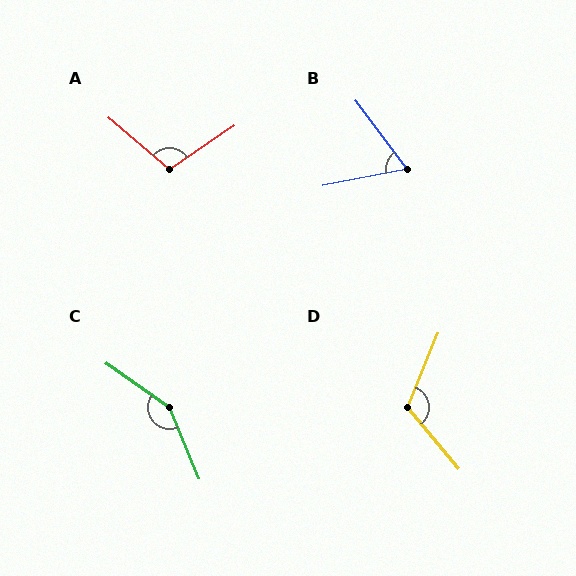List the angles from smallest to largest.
B (64°), A (105°), D (118°), C (147°).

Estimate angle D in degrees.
Approximately 118 degrees.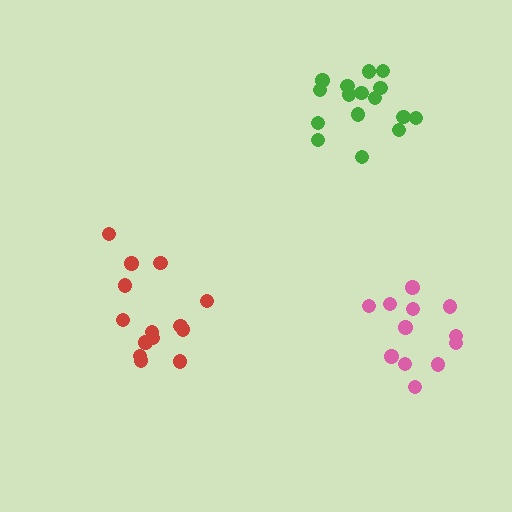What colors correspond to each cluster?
The clusters are colored: green, red, pink.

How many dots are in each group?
Group 1: 16 dots, Group 2: 14 dots, Group 3: 12 dots (42 total).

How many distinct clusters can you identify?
There are 3 distinct clusters.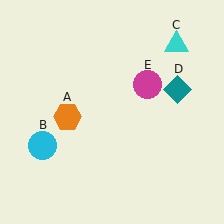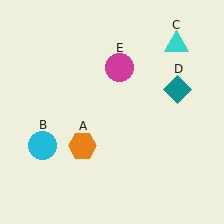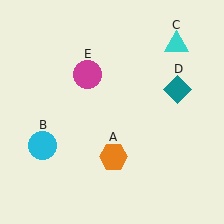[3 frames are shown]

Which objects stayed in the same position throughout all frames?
Cyan circle (object B) and cyan triangle (object C) and teal diamond (object D) remained stationary.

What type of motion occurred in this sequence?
The orange hexagon (object A), magenta circle (object E) rotated counterclockwise around the center of the scene.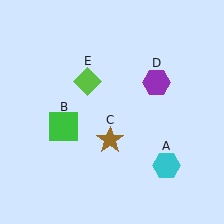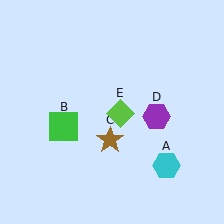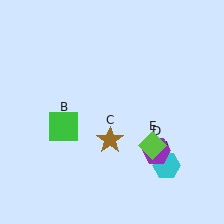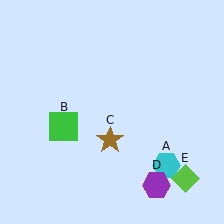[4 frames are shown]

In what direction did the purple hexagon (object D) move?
The purple hexagon (object D) moved down.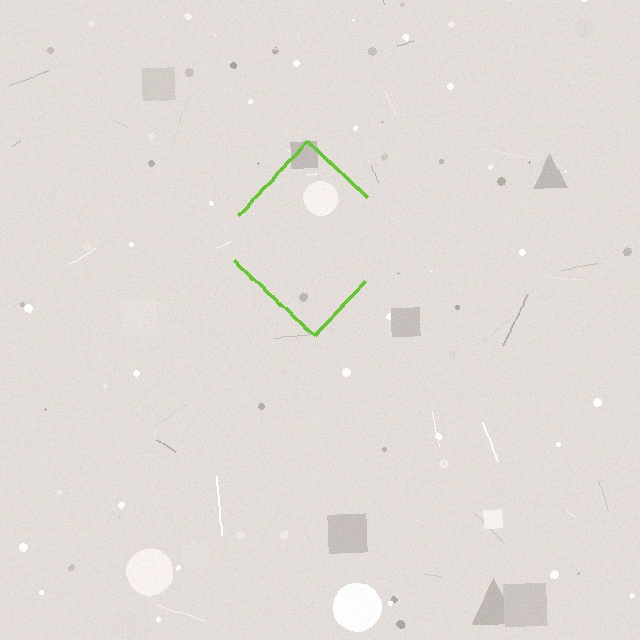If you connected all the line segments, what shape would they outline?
They would outline a diamond.